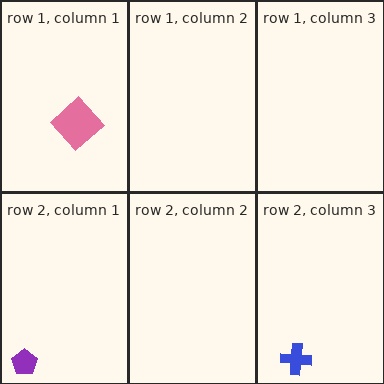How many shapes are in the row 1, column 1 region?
1.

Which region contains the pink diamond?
The row 1, column 1 region.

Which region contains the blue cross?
The row 2, column 3 region.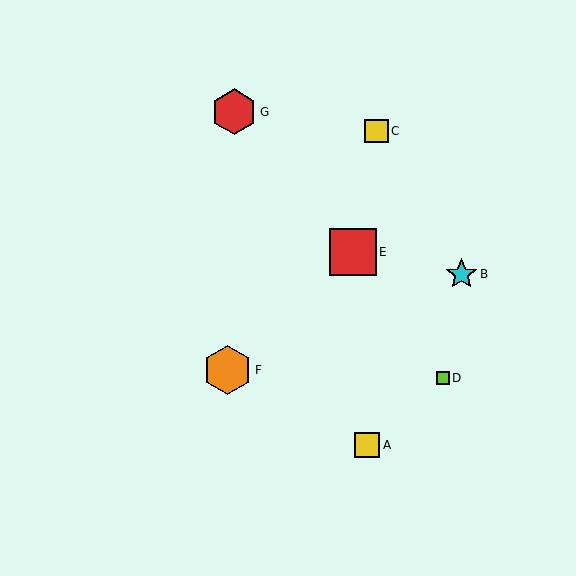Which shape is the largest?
The orange hexagon (labeled F) is the largest.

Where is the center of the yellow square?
The center of the yellow square is at (367, 445).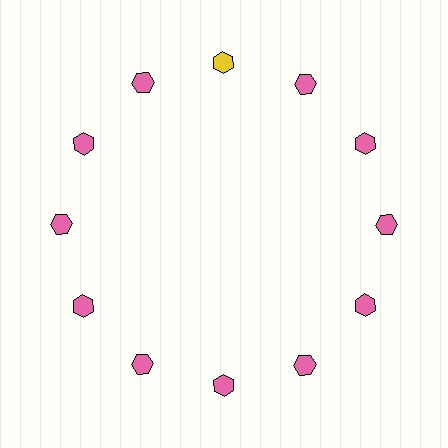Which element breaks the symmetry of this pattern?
The yellow hexagon at roughly the 12 o'clock position breaks the symmetry. All other shapes are pink hexagons.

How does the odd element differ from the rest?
It has a different color: yellow instead of pink.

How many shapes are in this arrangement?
There are 12 shapes arranged in a ring pattern.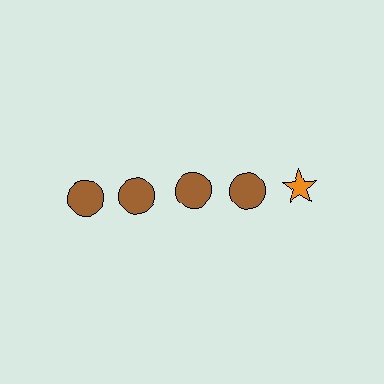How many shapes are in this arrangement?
There are 5 shapes arranged in a grid pattern.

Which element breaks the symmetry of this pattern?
The orange star in the top row, rightmost column breaks the symmetry. All other shapes are brown circles.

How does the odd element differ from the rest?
It differs in both color (orange instead of brown) and shape (star instead of circle).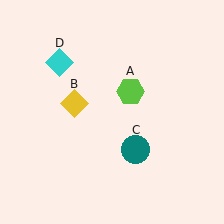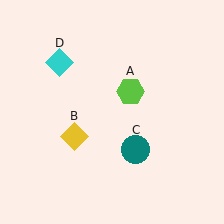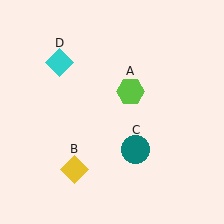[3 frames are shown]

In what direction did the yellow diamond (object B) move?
The yellow diamond (object B) moved down.